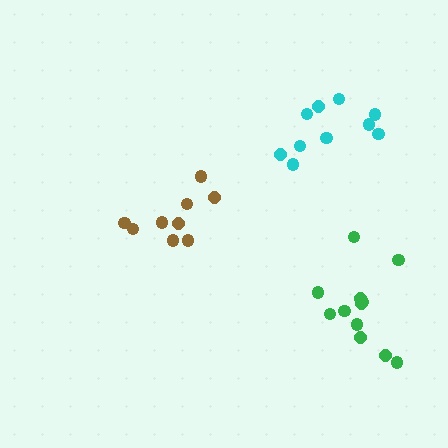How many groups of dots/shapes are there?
There are 3 groups.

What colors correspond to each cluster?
The clusters are colored: cyan, brown, green.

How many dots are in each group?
Group 1: 10 dots, Group 2: 9 dots, Group 3: 12 dots (31 total).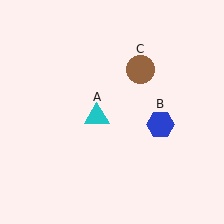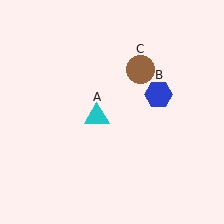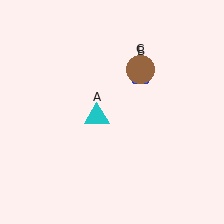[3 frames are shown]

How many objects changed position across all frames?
1 object changed position: blue hexagon (object B).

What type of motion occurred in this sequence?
The blue hexagon (object B) rotated counterclockwise around the center of the scene.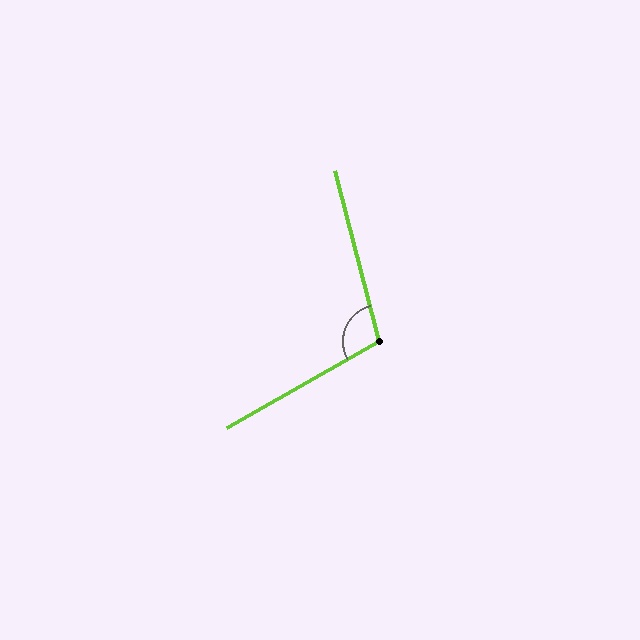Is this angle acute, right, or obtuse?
It is obtuse.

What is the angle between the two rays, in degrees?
Approximately 105 degrees.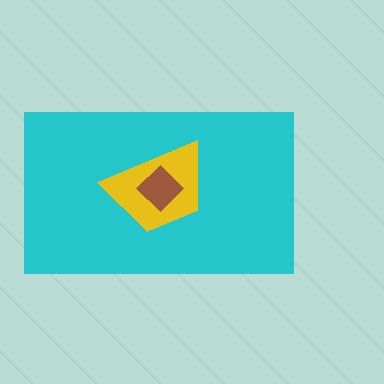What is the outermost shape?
The cyan rectangle.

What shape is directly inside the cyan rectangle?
The yellow trapezoid.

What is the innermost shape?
The brown diamond.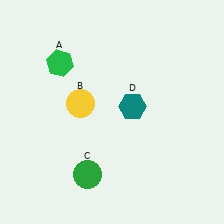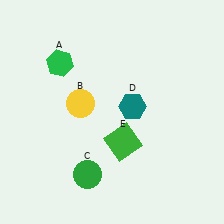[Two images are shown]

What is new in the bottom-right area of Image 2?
A green square (E) was added in the bottom-right area of Image 2.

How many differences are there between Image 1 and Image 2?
There is 1 difference between the two images.